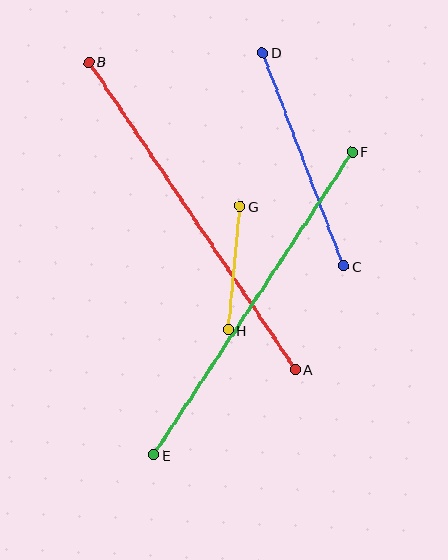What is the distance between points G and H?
The distance is approximately 124 pixels.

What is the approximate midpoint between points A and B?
The midpoint is at approximately (192, 216) pixels.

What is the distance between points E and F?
The distance is approximately 362 pixels.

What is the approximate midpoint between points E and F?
The midpoint is at approximately (253, 303) pixels.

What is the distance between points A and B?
The distance is approximately 370 pixels.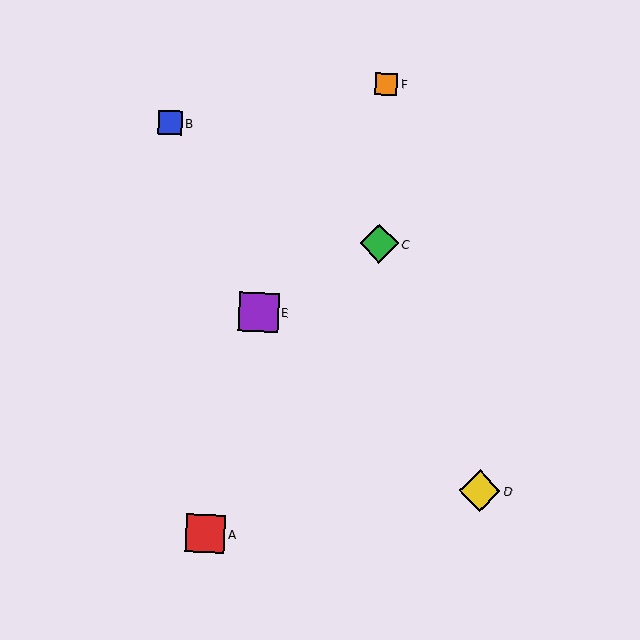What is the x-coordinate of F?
Object F is at x≈387.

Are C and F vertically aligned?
Yes, both are at x≈379.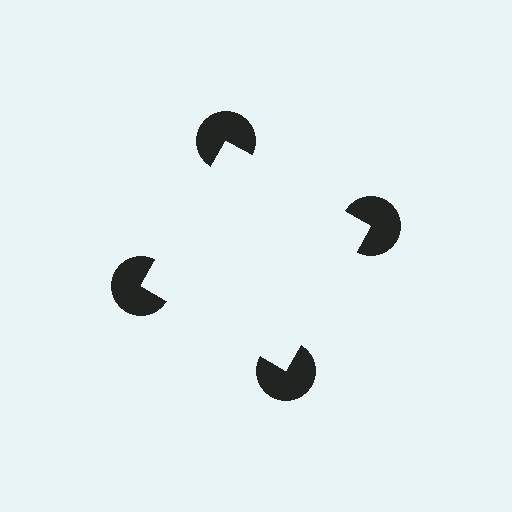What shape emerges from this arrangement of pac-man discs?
An illusory square — its edges are inferred from the aligned wedge cuts in the pac-man discs, not physically drawn.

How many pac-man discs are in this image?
There are 4 — one at each vertex of the illusory square.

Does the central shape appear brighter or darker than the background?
It typically appears slightly brighter than the background, even though no actual brightness change is drawn.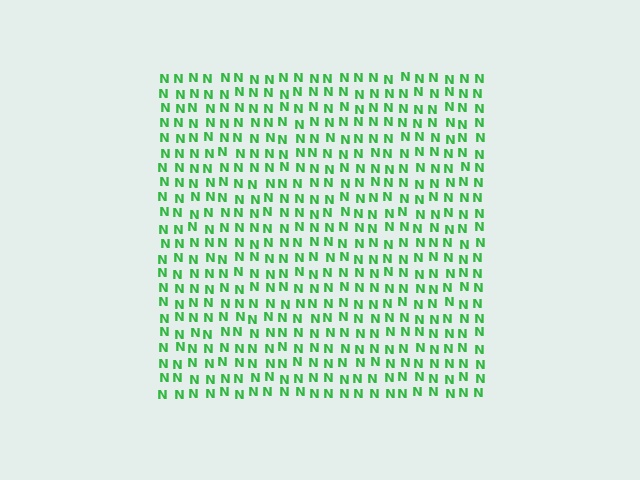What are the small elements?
The small elements are letter N's.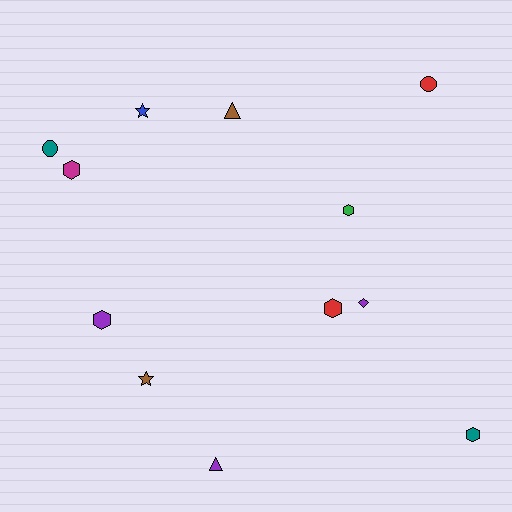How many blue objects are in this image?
There is 1 blue object.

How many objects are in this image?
There are 12 objects.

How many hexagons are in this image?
There are 5 hexagons.